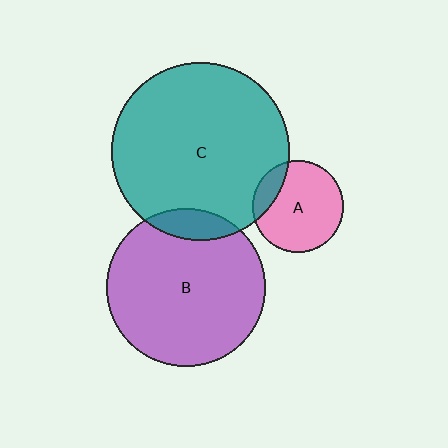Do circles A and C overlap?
Yes.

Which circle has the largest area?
Circle C (teal).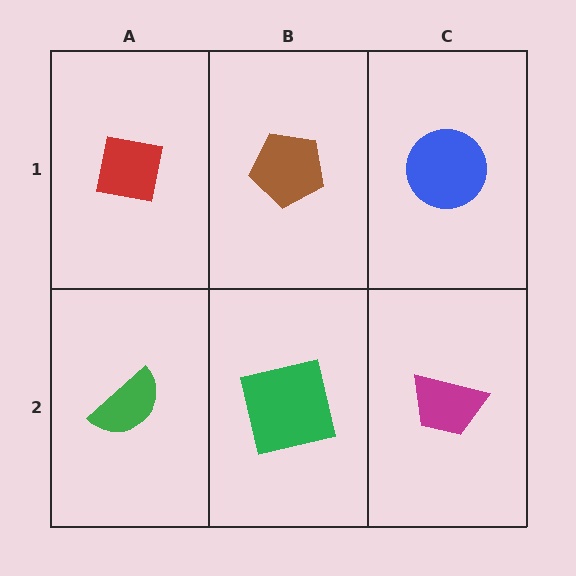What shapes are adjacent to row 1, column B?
A green square (row 2, column B), a red square (row 1, column A), a blue circle (row 1, column C).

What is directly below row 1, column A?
A green semicircle.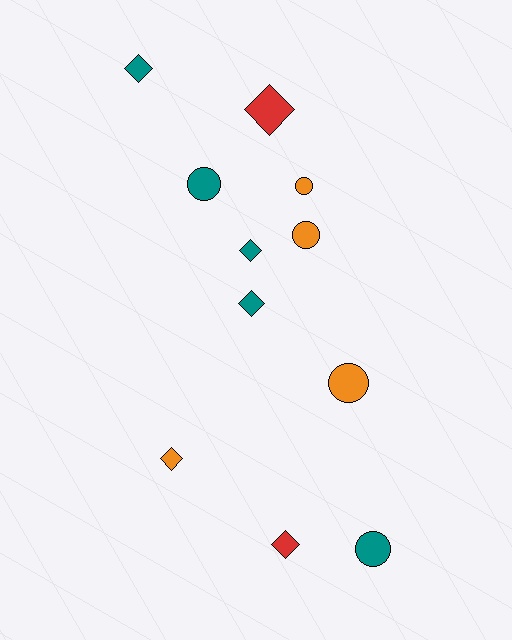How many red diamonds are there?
There are 2 red diamonds.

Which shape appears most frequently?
Diamond, with 6 objects.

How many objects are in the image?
There are 11 objects.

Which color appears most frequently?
Teal, with 5 objects.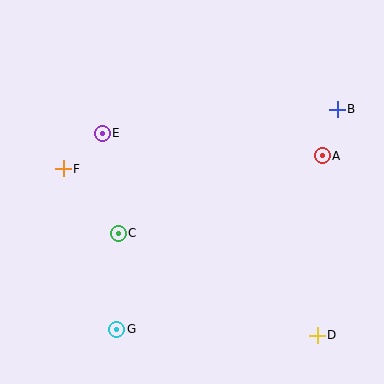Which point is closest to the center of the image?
Point C at (118, 233) is closest to the center.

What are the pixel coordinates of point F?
Point F is at (63, 169).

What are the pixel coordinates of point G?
Point G is at (117, 329).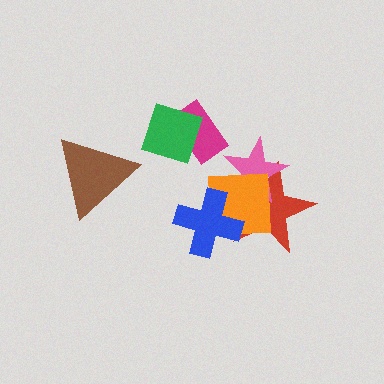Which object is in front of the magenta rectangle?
The green diamond is in front of the magenta rectangle.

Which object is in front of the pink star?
The orange square is in front of the pink star.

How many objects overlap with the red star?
3 objects overlap with the red star.